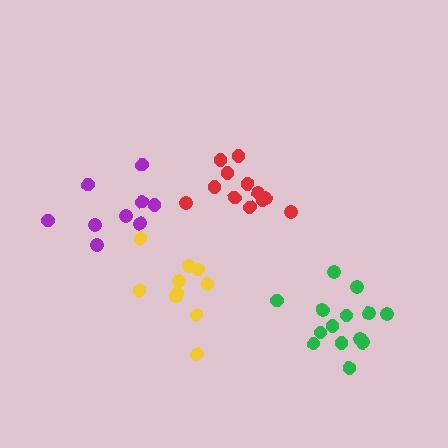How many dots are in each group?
Group 1: 12 dots, Group 2: 9 dots, Group 3: 10 dots, Group 4: 14 dots (45 total).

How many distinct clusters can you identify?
There are 4 distinct clusters.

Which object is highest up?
The red cluster is topmost.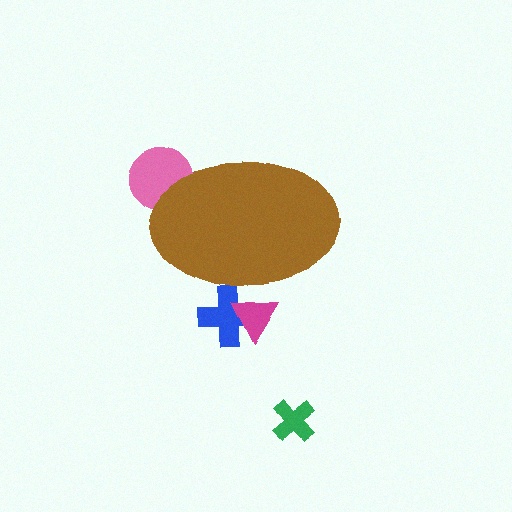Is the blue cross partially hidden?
Yes, the blue cross is partially hidden behind the brown ellipse.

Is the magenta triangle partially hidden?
Yes, the magenta triangle is partially hidden behind the brown ellipse.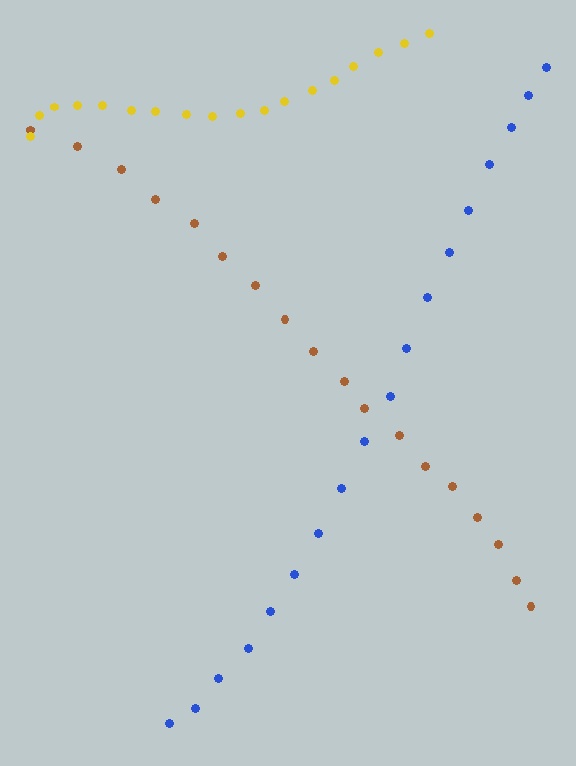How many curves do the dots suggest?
There are 3 distinct paths.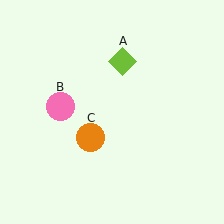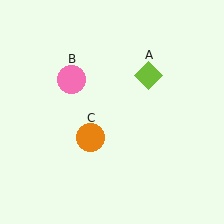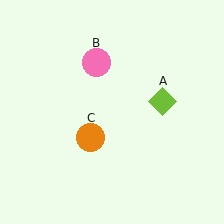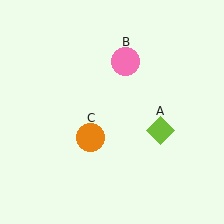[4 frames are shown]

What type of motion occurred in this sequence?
The lime diamond (object A), pink circle (object B) rotated clockwise around the center of the scene.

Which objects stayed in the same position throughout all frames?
Orange circle (object C) remained stationary.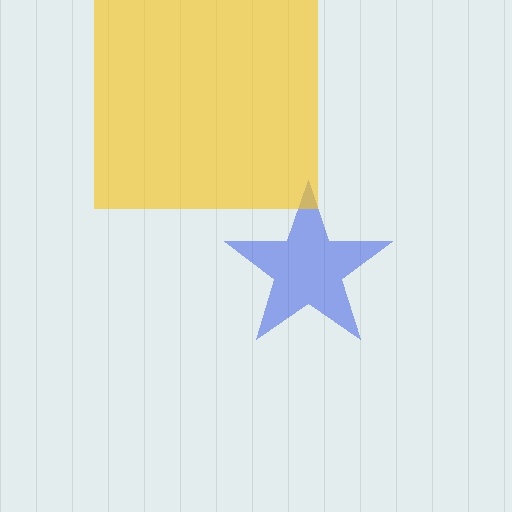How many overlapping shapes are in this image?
There are 2 overlapping shapes in the image.